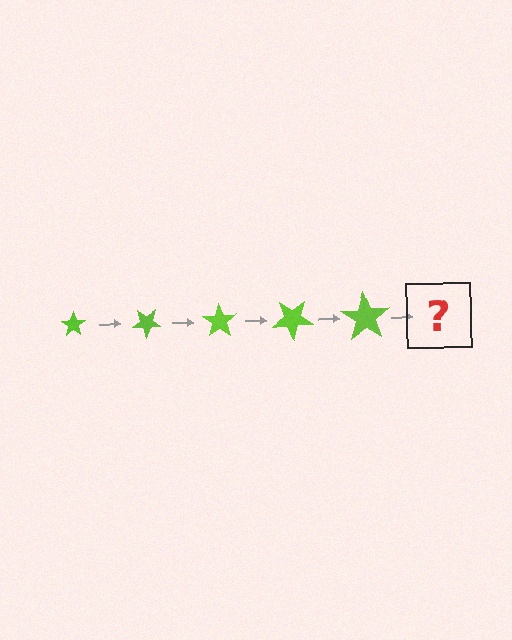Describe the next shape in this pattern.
It should be a star, larger than the previous one and rotated 175 degrees from the start.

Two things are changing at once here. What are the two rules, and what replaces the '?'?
The two rules are that the star grows larger each step and it rotates 35 degrees each step. The '?' should be a star, larger than the previous one and rotated 175 degrees from the start.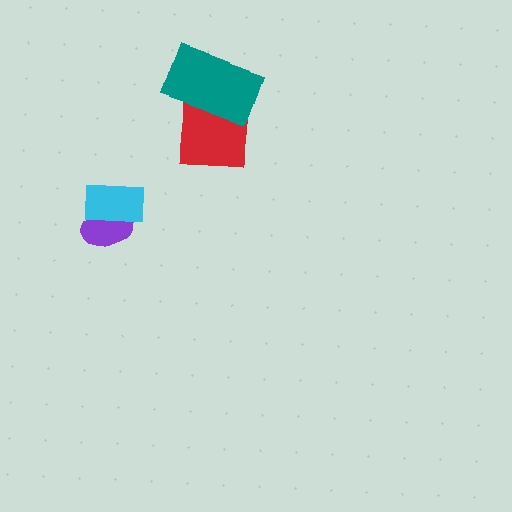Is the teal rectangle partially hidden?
No, no other shape covers it.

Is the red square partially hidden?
Yes, it is partially covered by another shape.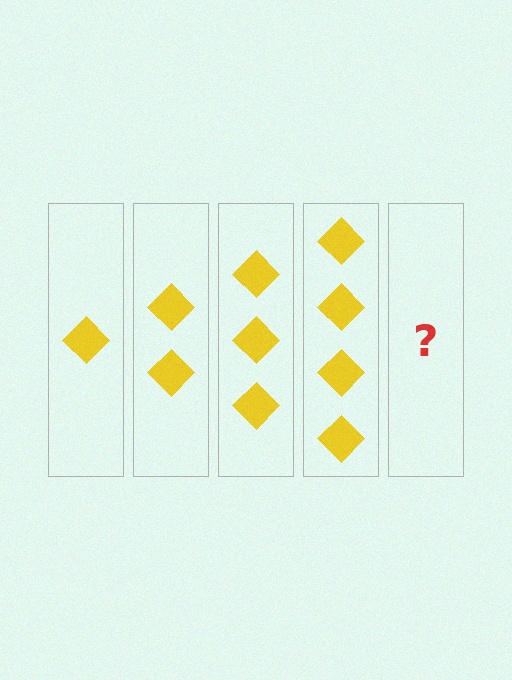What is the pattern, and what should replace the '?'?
The pattern is that each step adds one more diamond. The '?' should be 5 diamonds.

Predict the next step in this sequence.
The next step is 5 diamonds.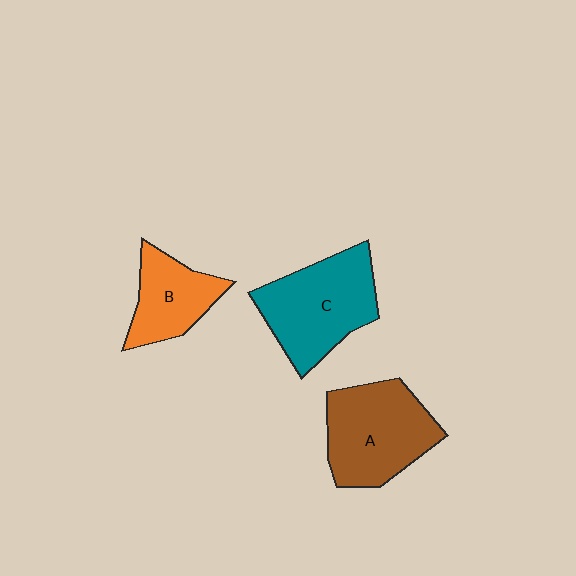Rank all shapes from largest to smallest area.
From largest to smallest: C (teal), A (brown), B (orange).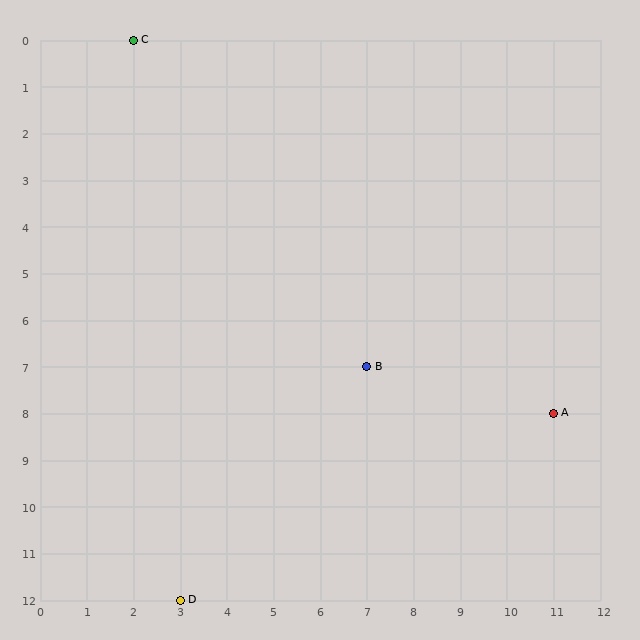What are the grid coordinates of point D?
Point D is at grid coordinates (3, 12).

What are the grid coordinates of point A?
Point A is at grid coordinates (11, 8).